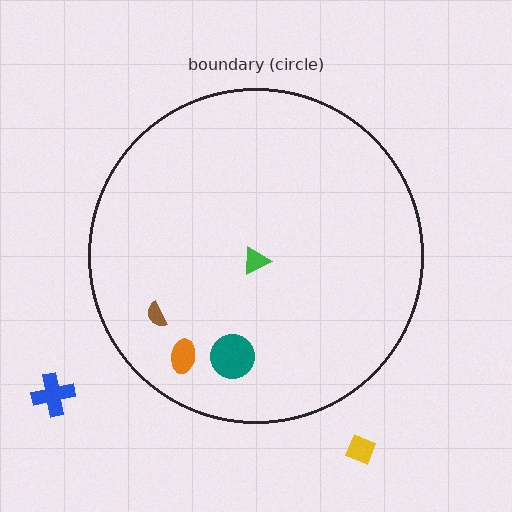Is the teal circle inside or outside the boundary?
Inside.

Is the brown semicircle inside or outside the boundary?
Inside.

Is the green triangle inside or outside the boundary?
Inside.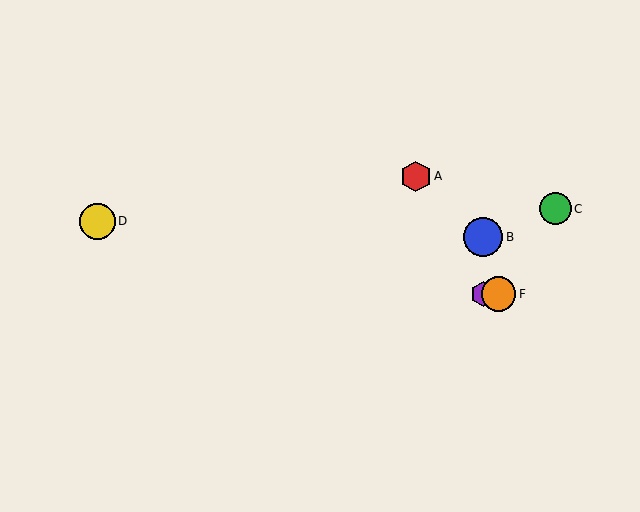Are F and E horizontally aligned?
Yes, both are at y≈294.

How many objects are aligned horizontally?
2 objects (E, F) are aligned horizontally.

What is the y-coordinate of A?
Object A is at y≈176.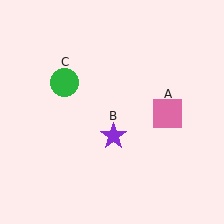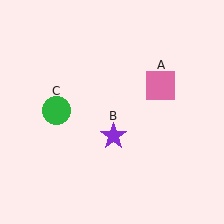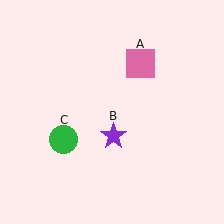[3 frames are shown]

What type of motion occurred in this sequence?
The pink square (object A), green circle (object C) rotated counterclockwise around the center of the scene.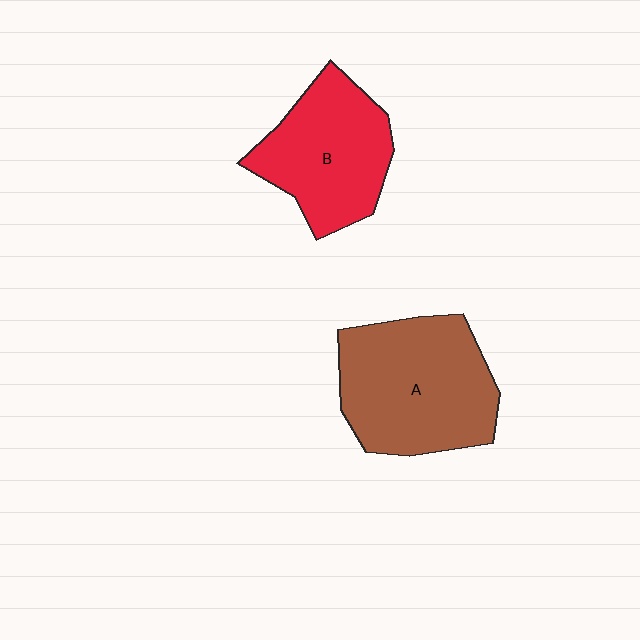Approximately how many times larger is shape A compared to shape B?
Approximately 1.2 times.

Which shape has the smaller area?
Shape B (red).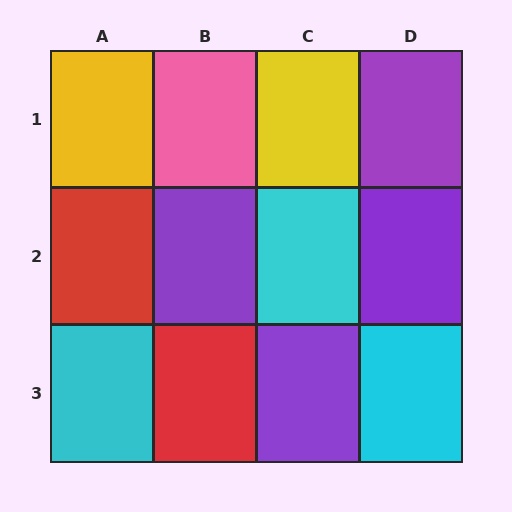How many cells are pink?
1 cell is pink.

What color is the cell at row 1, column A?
Yellow.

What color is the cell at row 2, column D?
Purple.